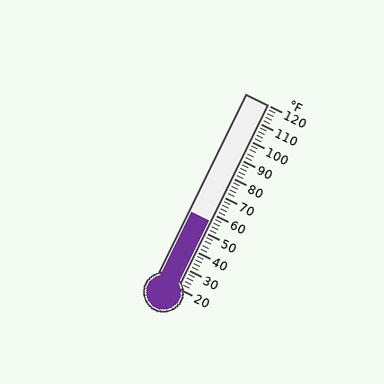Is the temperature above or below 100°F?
The temperature is below 100°F.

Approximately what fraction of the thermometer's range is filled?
The thermometer is filled to approximately 35% of its range.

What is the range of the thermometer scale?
The thermometer scale ranges from 20°F to 120°F.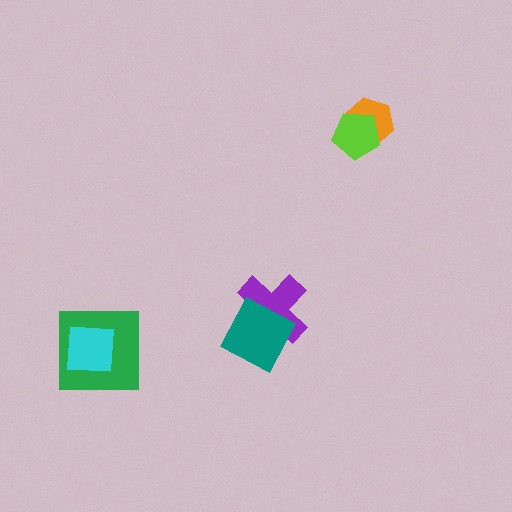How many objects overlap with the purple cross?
1 object overlaps with the purple cross.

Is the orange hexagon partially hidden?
Yes, it is partially covered by another shape.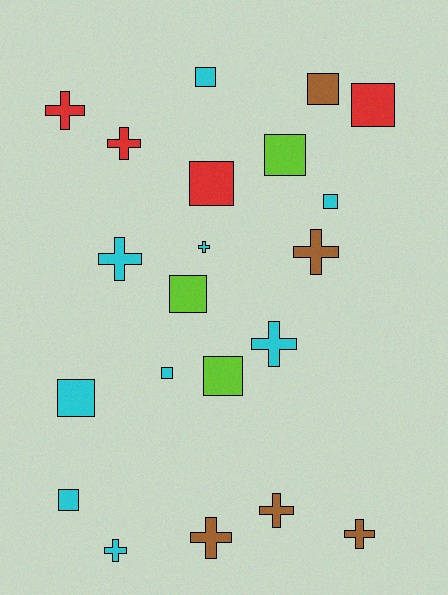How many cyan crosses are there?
There are 4 cyan crosses.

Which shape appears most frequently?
Square, with 11 objects.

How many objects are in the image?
There are 21 objects.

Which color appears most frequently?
Cyan, with 9 objects.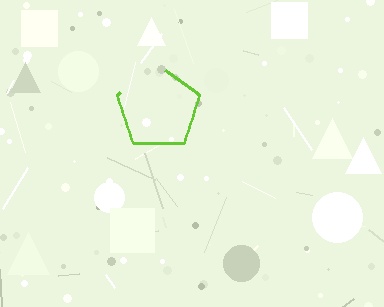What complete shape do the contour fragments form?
The contour fragments form a pentagon.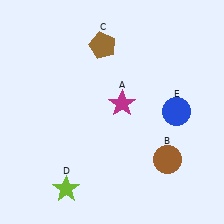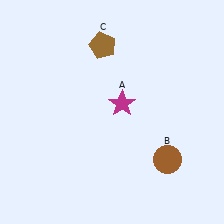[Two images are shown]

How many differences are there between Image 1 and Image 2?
There are 2 differences between the two images.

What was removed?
The blue circle (E), the lime star (D) were removed in Image 2.